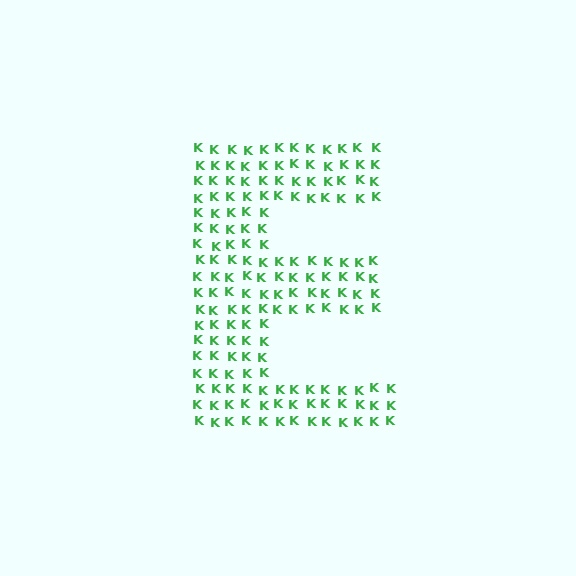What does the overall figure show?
The overall figure shows the letter E.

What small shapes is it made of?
It is made of small letter K's.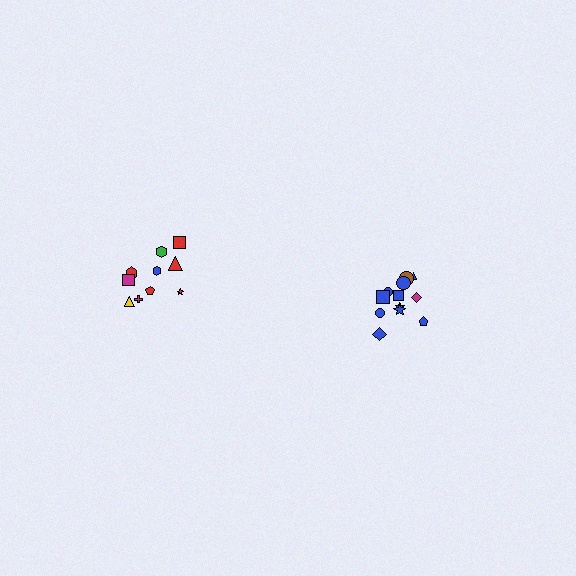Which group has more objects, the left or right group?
The right group.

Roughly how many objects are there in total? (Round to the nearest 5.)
Roughly 20 objects in total.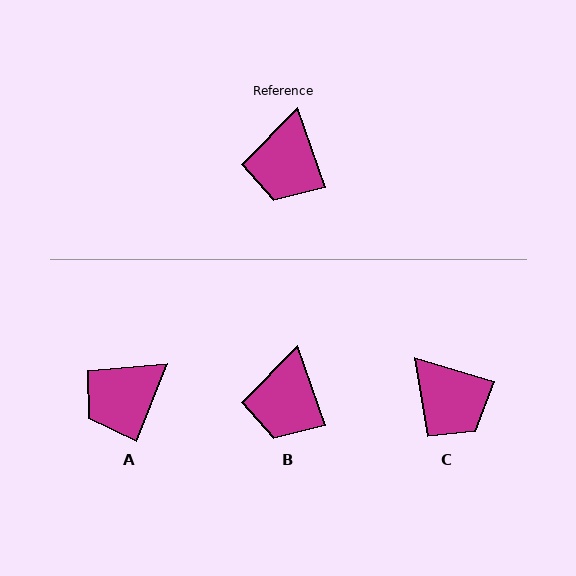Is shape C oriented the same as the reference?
No, it is off by about 54 degrees.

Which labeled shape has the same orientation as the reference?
B.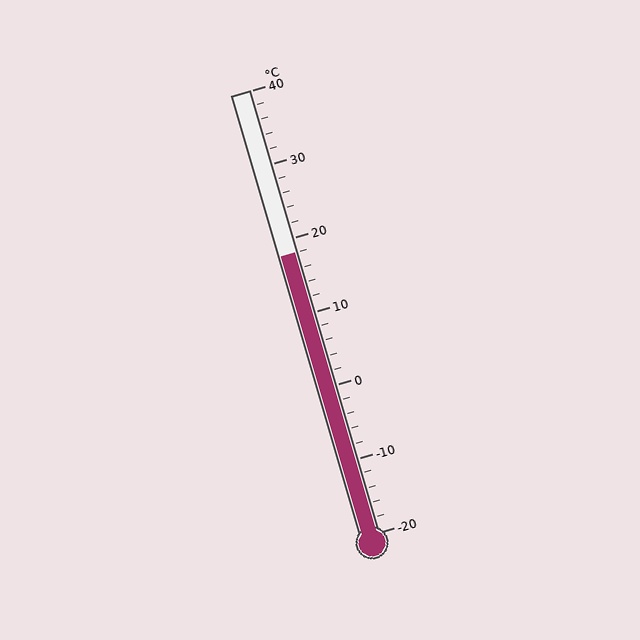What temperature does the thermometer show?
The thermometer shows approximately 18°C.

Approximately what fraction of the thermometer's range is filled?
The thermometer is filled to approximately 65% of its range.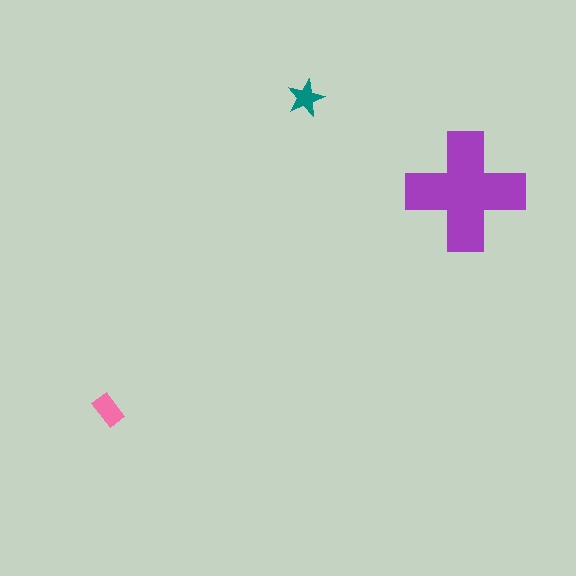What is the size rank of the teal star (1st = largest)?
3rd.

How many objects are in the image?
There are 3 objects in the image.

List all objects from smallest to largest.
The teal star, the pink rectangle, the purple cross.